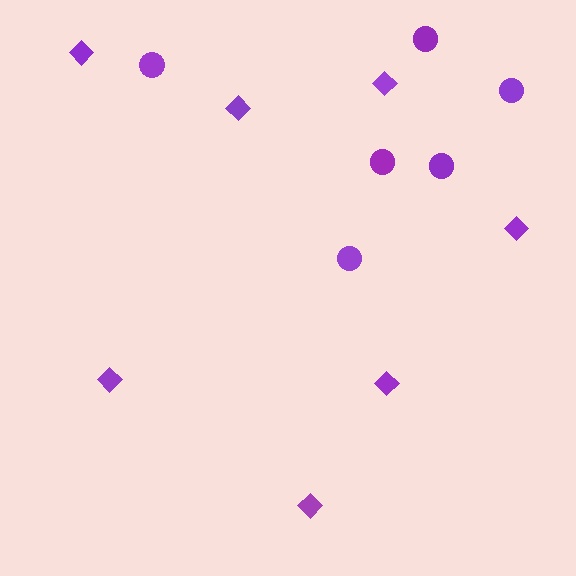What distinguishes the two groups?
There are 2 groups: one group of diamonds (7) and one group of circles (6).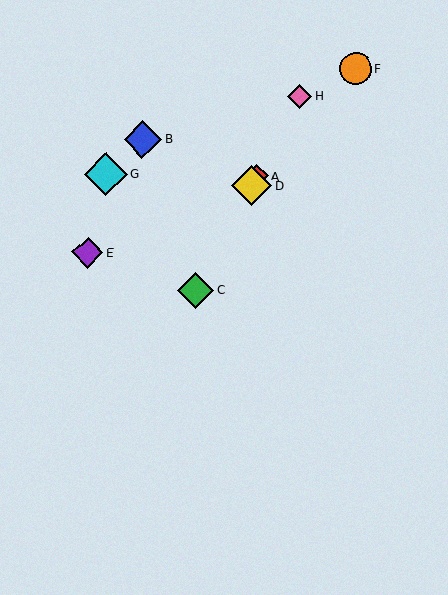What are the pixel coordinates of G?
Object G is at (106, 174).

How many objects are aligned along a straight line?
4 objects (A, C, D, H) are aligned along a straight line.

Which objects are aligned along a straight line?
Objects A, C, D, H are aligned along a straight line.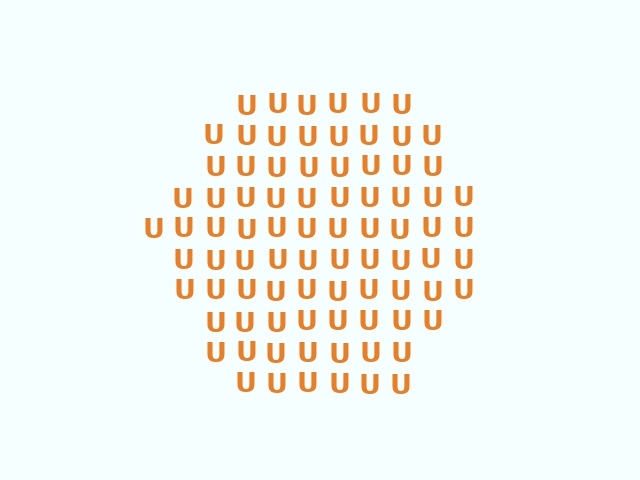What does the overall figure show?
The overall figure shows a hexagon.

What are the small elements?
The small elements are letter U's.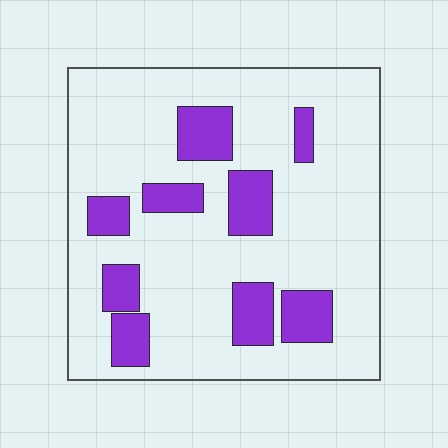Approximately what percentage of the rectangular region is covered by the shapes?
Approximately 20%.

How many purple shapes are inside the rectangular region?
9.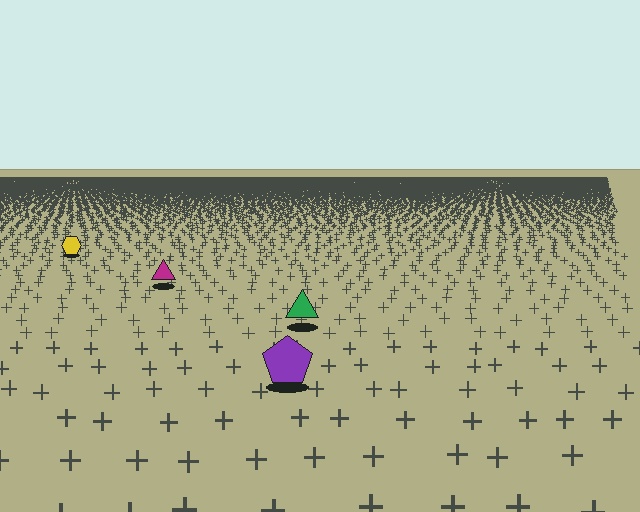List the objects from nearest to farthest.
From nearest to farthest: the purple pentagon, the green triangle, the magenta triangle, the yellow hexagon.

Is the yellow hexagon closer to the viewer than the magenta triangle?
No. The magenta triangle is closer — you can tell from the texture gradient: the ground texture is coarser near it.